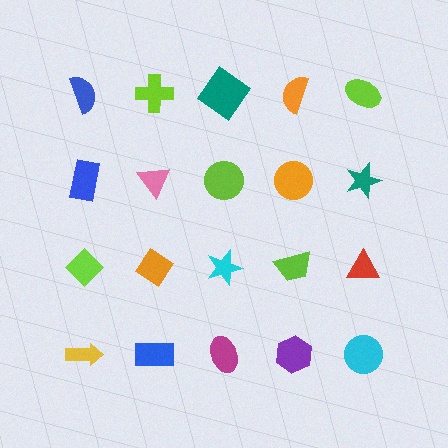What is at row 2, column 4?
An orange circle.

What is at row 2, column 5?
A teal star.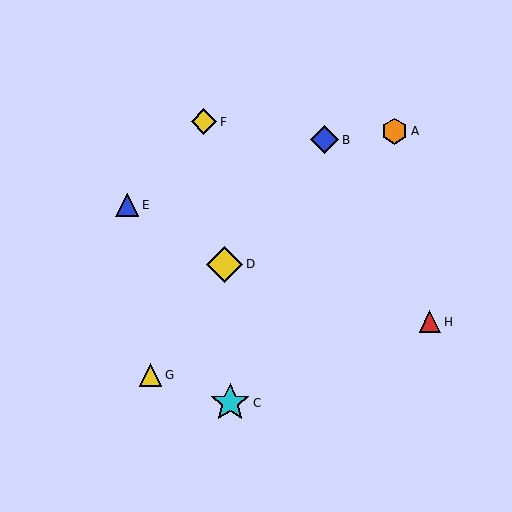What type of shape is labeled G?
Shape G is a yellow triangle.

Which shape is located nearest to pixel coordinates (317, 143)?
The blue diamond (labeled B) at (325, 140) is nearest to that location.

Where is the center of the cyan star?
The center of the cyan star is at (230, 403).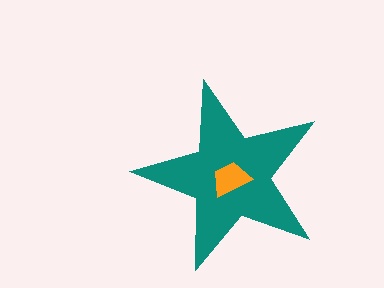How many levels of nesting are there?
2.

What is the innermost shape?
The orange trapezoid.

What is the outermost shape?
The teal star.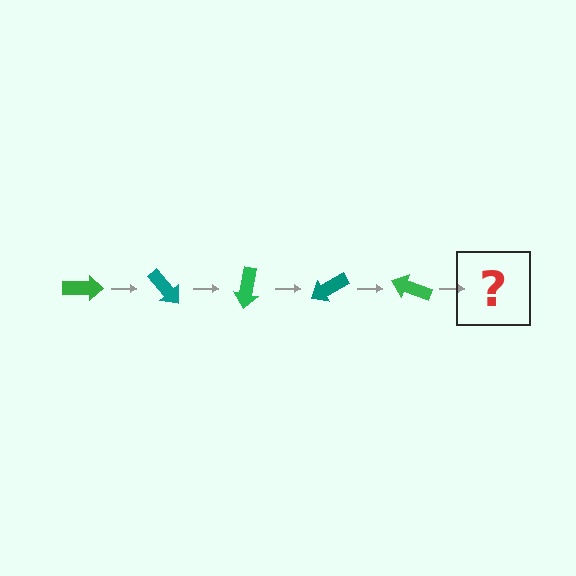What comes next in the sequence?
The next element should be a teal arrow, rotated 250 degrees from the start.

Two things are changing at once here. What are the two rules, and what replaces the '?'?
The two rules are that it rotates 50 degrees each step and the color cycles through green and teal. The '?' should be a teal arrow, rotated 250 degrees from the start.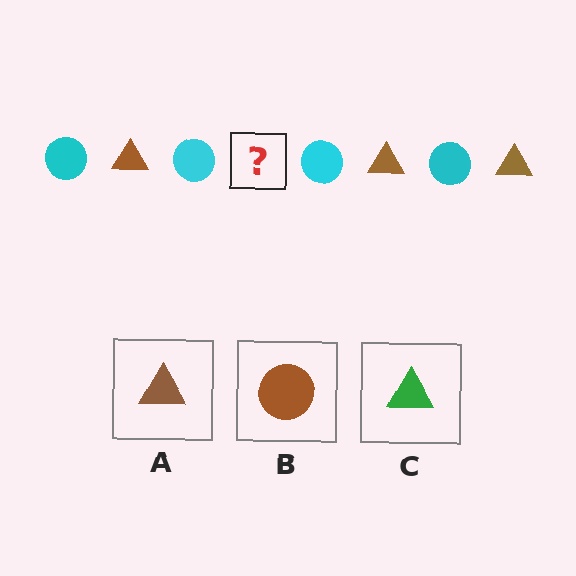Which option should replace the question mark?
Option A.